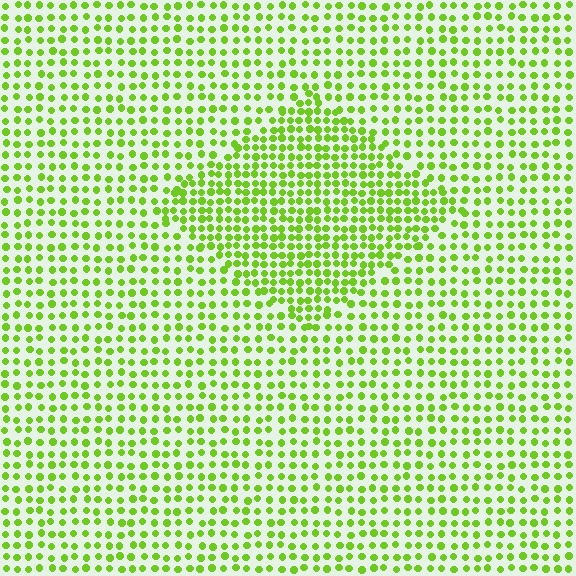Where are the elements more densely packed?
The elements are more densely packed inside the diamond boundary.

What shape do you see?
I see a diamond.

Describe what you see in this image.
The image contains small lime elements arranged at two different densities. A diamond-shaped region is visible where the elements are more densely packed than the surrounding area.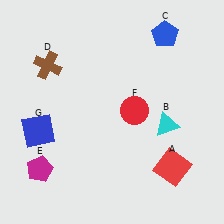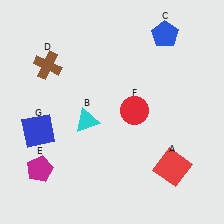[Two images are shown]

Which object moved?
The cyan triangle (B) moved left.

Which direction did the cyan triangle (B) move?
The cyan triangle (B) moved left.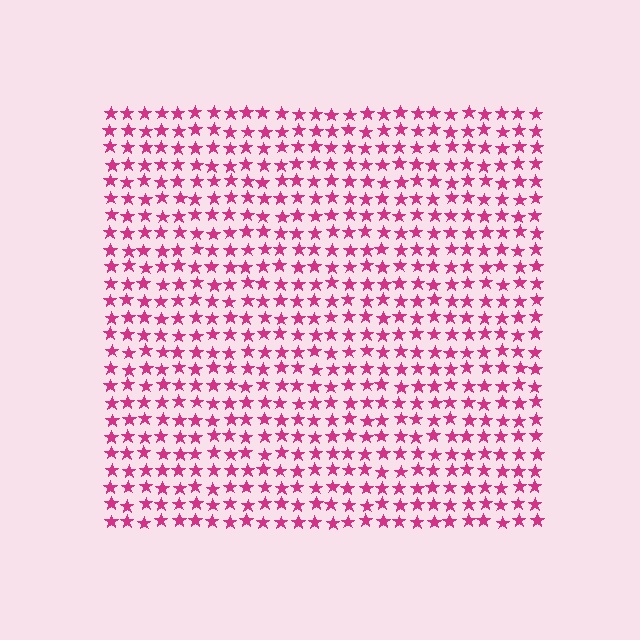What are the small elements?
The small elements are stars.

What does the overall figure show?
The overall figure shows a square.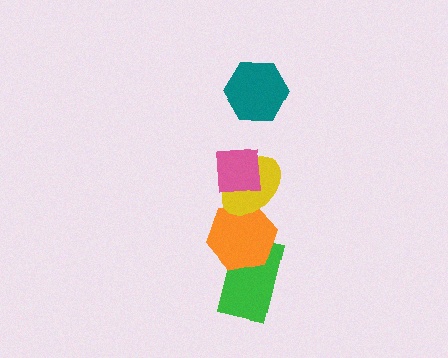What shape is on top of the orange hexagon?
The yellow ellipse is on top of the orange hexagon.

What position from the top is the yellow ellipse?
The yellow ellipse is 3rd from the top.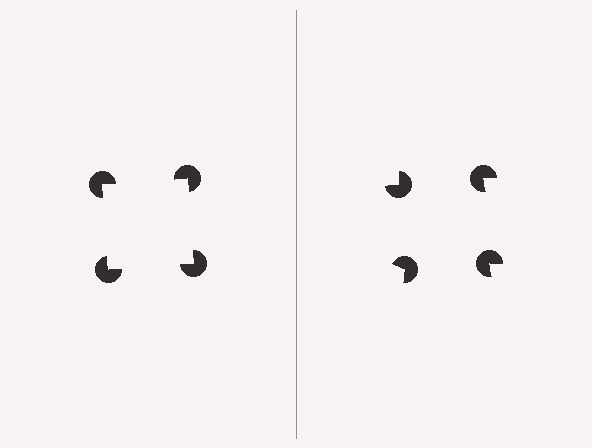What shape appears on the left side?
An illusory square.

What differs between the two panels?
The pac-man discs are positioned identically on both sides; only the wedge orientations differ. On the left they align to a square; on the right they are misaligned.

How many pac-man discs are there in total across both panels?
8 — 4 on each side.